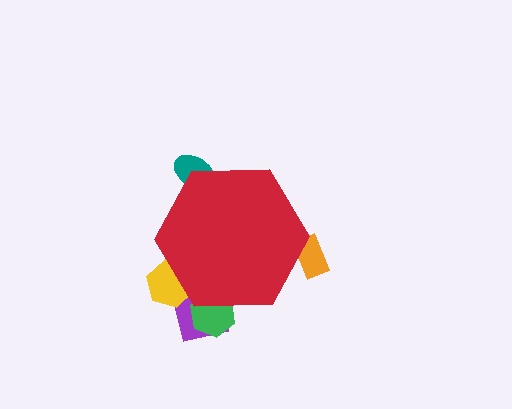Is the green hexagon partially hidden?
Yes, the green hexagon is partially hidden behind the red hexagon.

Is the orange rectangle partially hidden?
Yes, the orange rectangle is partially hidden behind the red hexagon.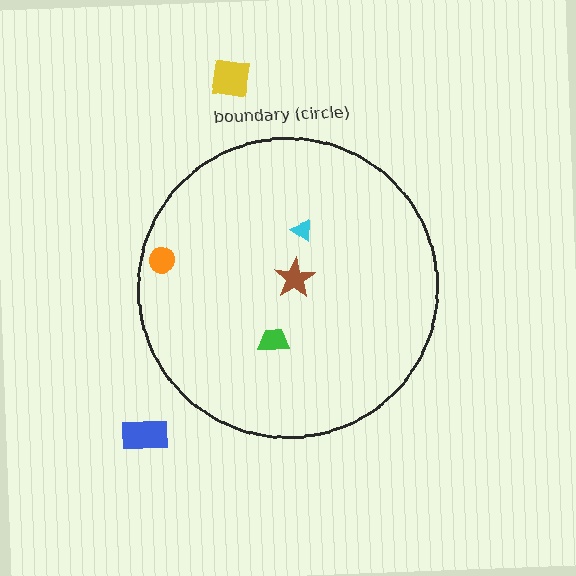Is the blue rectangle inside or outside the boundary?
Outside.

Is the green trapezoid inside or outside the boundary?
Inside.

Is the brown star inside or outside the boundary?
Inside.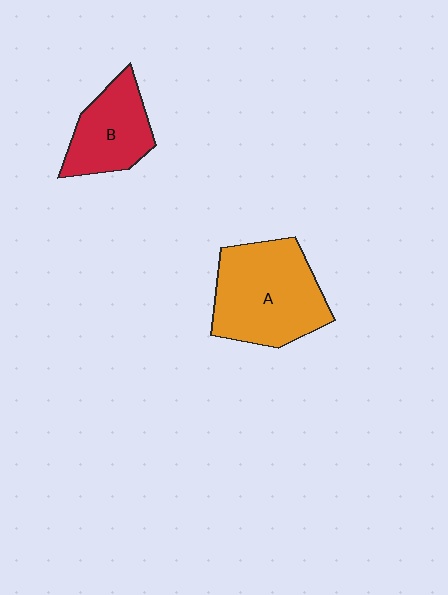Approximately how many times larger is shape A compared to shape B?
Approximately 1.6 times.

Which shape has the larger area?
Shape A (orange).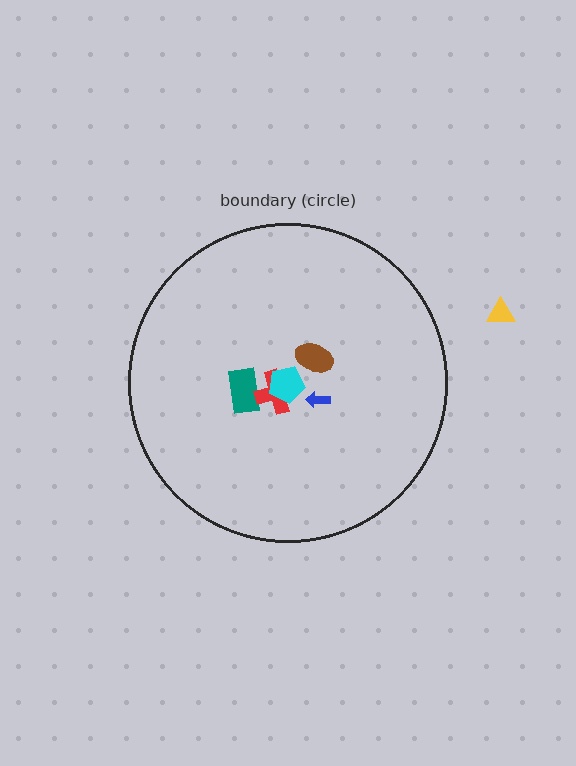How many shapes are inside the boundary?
5 inside, 1 outside.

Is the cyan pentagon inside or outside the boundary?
Inside.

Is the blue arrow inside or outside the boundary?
Inside.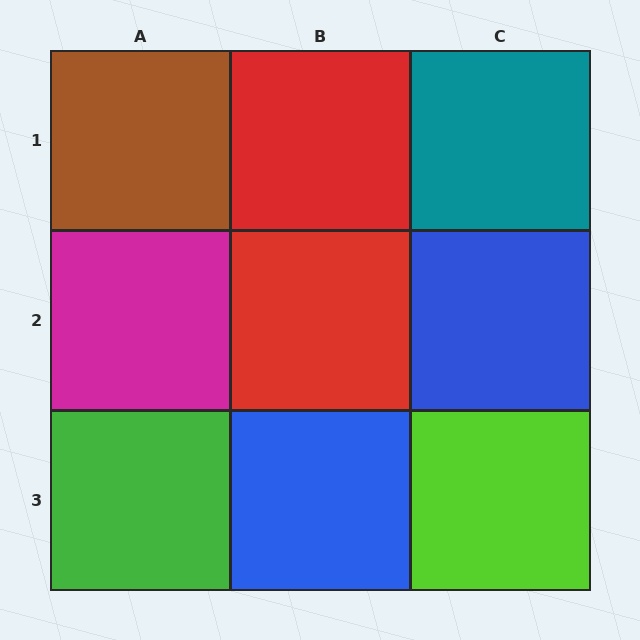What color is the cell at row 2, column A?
Magenta.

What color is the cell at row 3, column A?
Green.